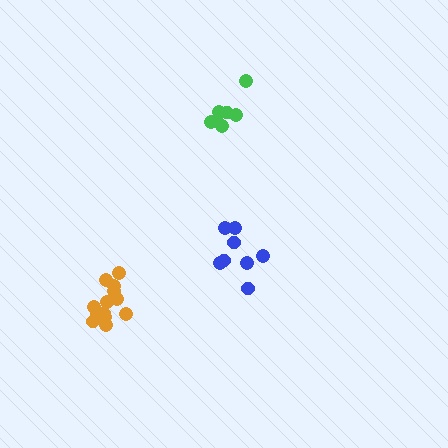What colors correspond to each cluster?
The clusters are colored: blue, orange, green.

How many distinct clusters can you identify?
There are 3 distinct clusters.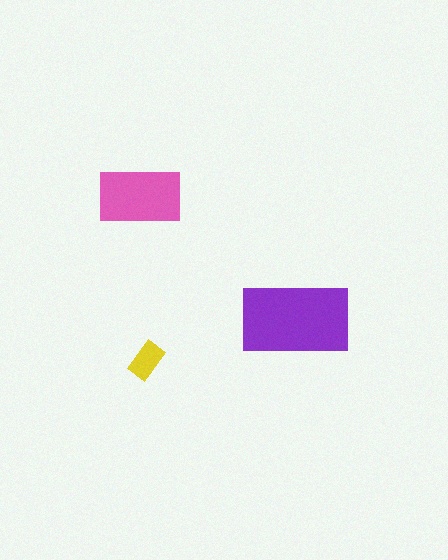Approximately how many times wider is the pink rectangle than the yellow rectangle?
About 2 times wider.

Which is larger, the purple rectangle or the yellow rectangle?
The purple one.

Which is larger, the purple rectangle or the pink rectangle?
The purple one.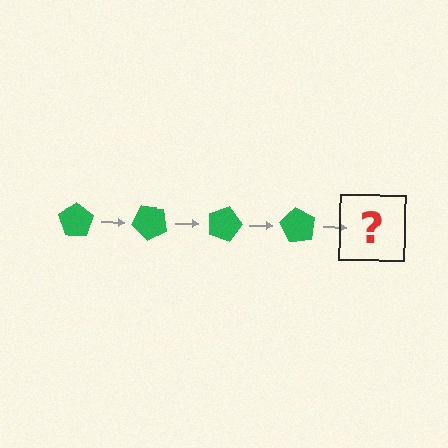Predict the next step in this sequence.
The next step is a green pentagon rotated 180 degrees.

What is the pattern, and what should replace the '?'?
The pattern is that the pentagon rotates 45 degrees each step. The '?' should be a green pentagon rotated 180 degrees.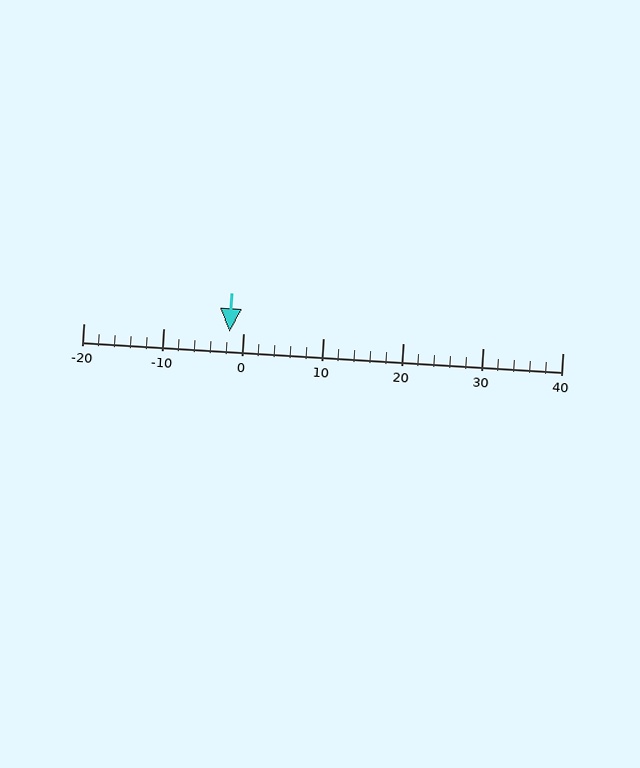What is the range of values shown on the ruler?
The ruler shows values from -20 to 40.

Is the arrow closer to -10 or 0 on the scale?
The arrow is closer to 0.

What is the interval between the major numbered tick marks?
The major tick marks are spaced 10 units apart.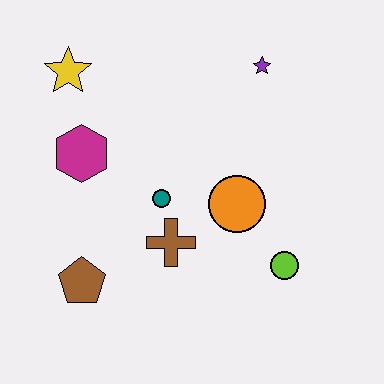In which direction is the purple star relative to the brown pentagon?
The purple star is above the brown pentagon.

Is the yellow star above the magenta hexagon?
Yes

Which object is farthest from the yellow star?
The lime circle is farthest from the yellow star.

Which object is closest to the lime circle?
The orange circle is closest to the lime circle.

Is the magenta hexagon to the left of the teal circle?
Yes